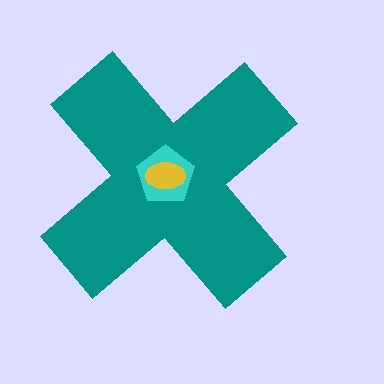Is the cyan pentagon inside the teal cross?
Yes.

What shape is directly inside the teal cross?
The cyan pentagon.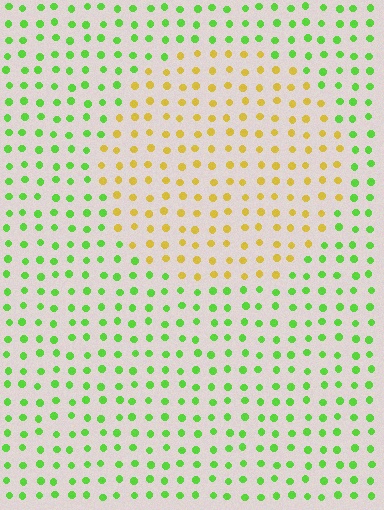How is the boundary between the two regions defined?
The boundary is defined purely by a slight shift in hue (about 59 degrees). Spacing, size, and orientation are identical on both sides.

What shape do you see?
I see a circle.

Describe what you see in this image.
The image is filled with small lime elements in a uniform arrangement. A circle-shaped region is visible where the elements are tinted to a slightly different hue, forming a subtle color boundary.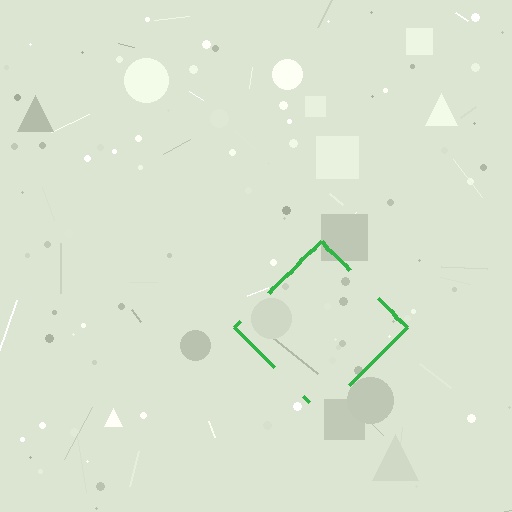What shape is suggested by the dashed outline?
The dashed outline suggests a diamond.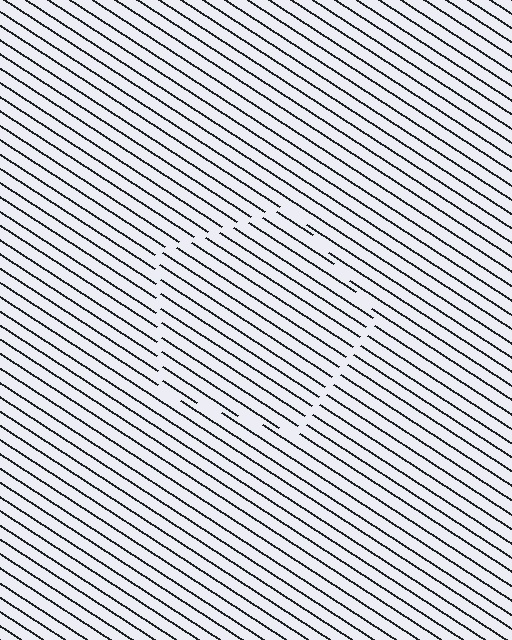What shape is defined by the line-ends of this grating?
An illusory pentagon. The interior of the shape contains the same grating, shifted by half a period — the contour is defined by the phase discontinuity where line-ends from the inner and outer gratings abut.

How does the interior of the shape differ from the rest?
The interior of the shape contains the same grating, shifted by half a period — the contour is defined by the phase discontinuity where line-ends from the inner and outer gratings abut.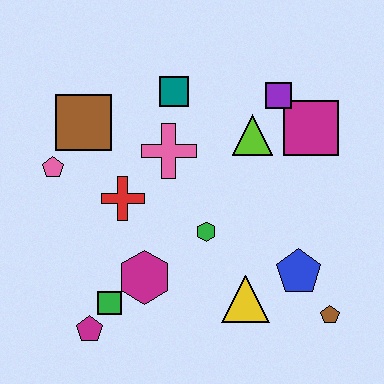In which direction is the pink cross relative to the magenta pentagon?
The pink cross is above the magenta pentagon.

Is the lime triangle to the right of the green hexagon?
Yes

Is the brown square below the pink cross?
No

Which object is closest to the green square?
The magenta pentagon is closest to the green square.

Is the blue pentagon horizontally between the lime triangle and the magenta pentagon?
No